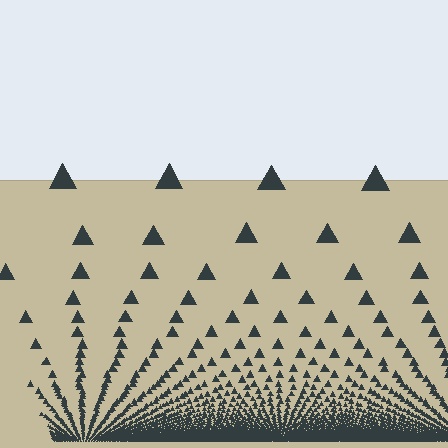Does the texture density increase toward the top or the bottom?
Density increases toward the bottom.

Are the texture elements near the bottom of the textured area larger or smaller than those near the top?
Smaller. The gradient is inverted — elements near the bottom are smaller and denser.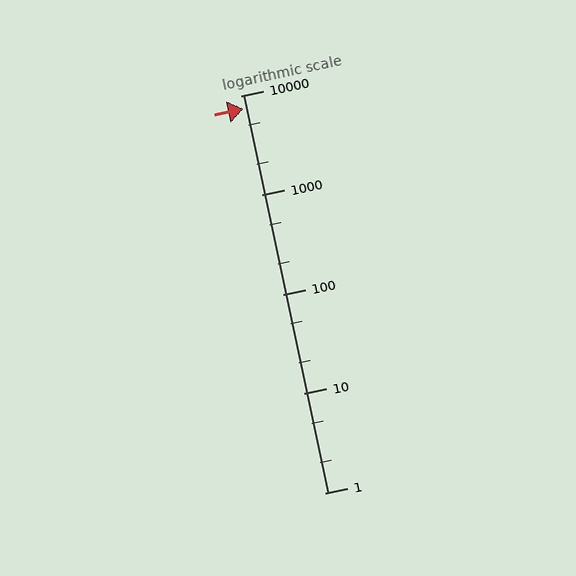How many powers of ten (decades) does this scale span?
The scale spans 4 decades, from 1 to 10000.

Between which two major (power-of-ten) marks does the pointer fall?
The pointer is between 1000 and 10000.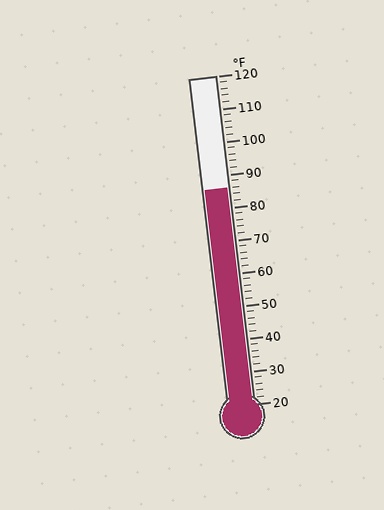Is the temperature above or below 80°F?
The temperature is above 80°F.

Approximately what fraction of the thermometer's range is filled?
The thermometer is filled to approximately 65% of its range.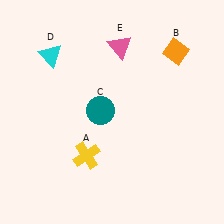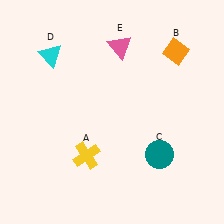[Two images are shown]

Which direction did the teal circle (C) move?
The teal circle (C) moved right.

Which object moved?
The teal circle (C) moved right.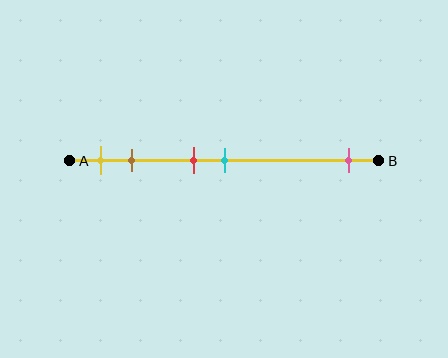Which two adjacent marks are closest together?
The red and cyan marks are the closest adjacent pair.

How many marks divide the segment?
There are 5 marks dividing the segment.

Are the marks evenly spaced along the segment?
No, the marks are not evenly spaced.